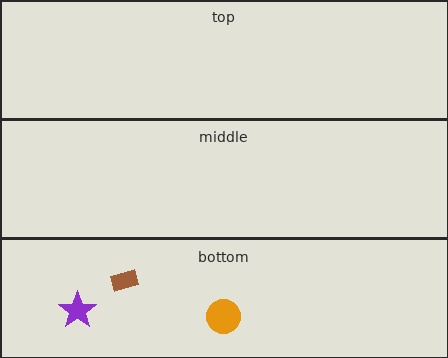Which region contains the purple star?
The bottom region.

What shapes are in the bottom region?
The purple star, the orange circle, the brown rectangle.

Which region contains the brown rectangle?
The bottom region.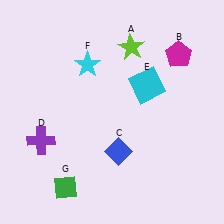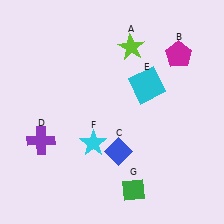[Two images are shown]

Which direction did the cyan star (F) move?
The cyan star (F) moved down.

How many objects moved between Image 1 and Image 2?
2 objects moved between the two images.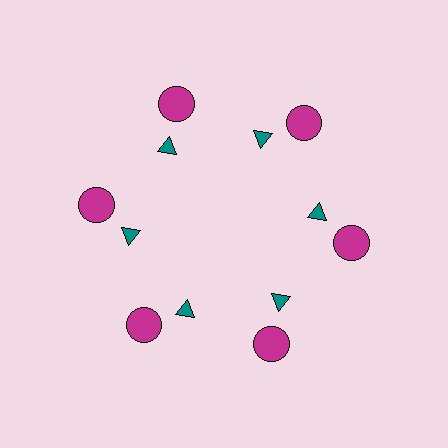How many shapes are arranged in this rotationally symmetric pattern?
There are 12 shapes, arranged in 6 groups of 2.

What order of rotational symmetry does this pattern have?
This pattern has 6-fold rotational symmetry.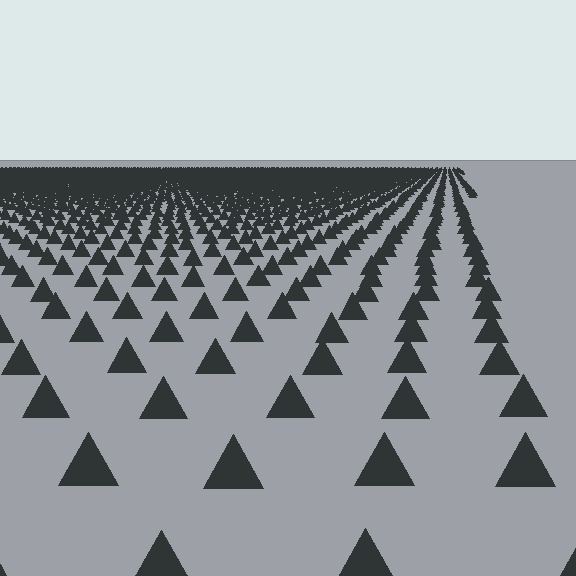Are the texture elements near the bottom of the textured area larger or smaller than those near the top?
Larger. Near the bottom, elements are closer to the viewer and appear at a bigger on-screen size.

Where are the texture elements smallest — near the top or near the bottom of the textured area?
Near the top.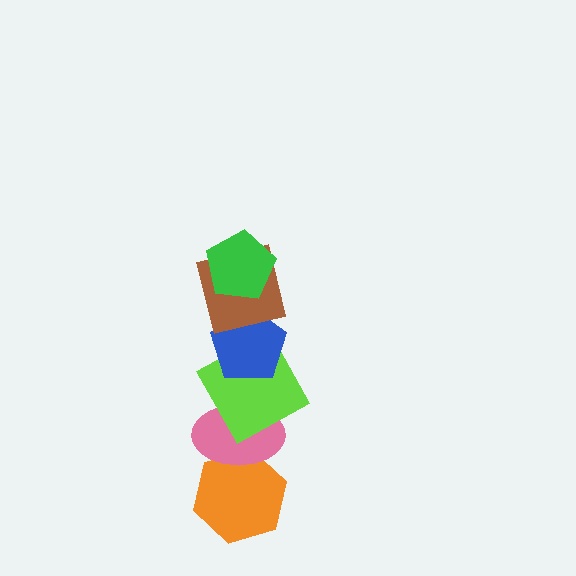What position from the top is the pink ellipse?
The pink ellipse is 5th from the top.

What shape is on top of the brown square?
The green pentagon is on top of the brown square.